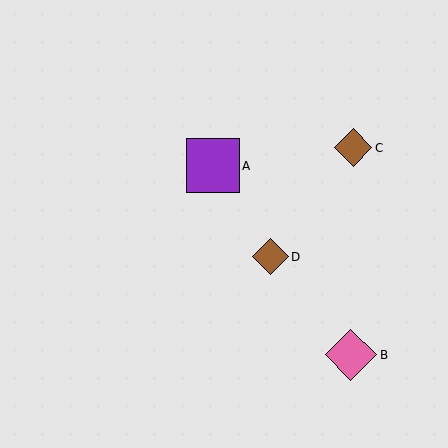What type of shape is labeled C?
Shape C is a brown diamond.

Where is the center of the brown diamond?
The center of the brown diamond is at (353, 148).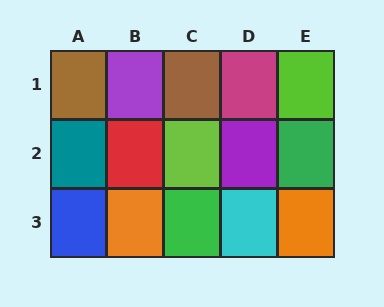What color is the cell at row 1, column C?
Brown.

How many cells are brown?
2 cells are brown.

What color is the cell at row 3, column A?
Blue.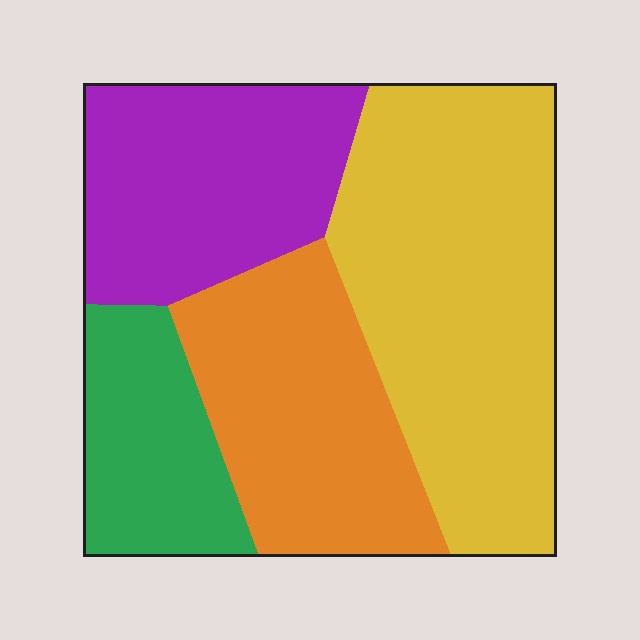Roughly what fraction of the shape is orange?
Orange covers roughly 25% of the shape.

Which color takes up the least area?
Green, at roughly 15%.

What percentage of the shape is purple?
Purple covers about 25% of the shape.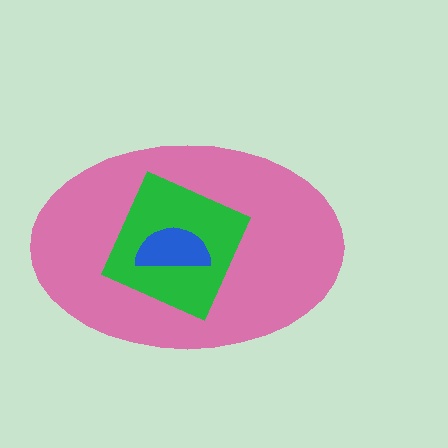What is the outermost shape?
The pink ellipse.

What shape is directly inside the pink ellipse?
The green square.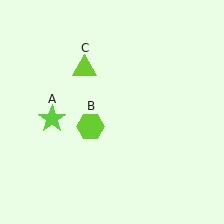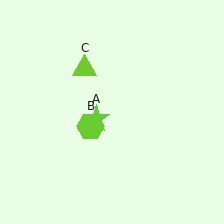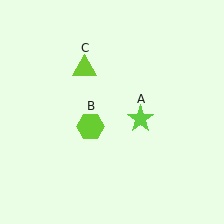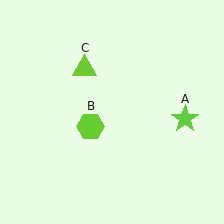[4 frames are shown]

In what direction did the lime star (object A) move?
The lime star (object A) moved right.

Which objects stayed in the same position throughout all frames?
Lime hexagon (object B) and lime triangle (object C) remained stationary.